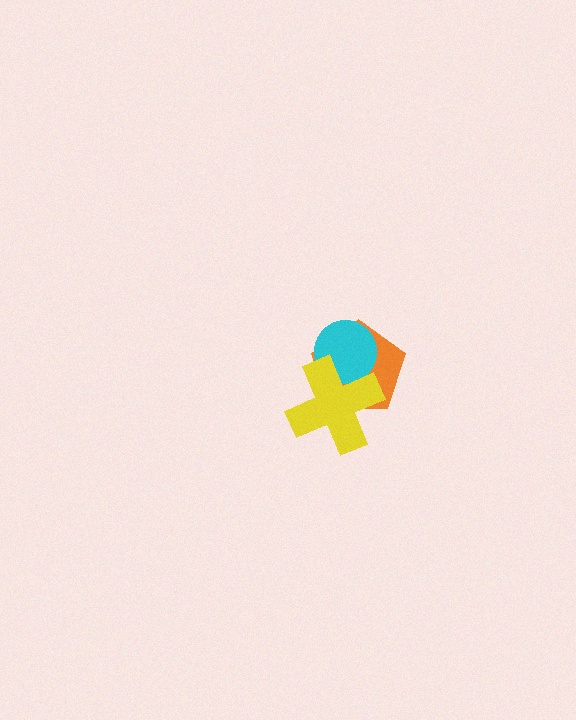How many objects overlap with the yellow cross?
2 objects overlap with the yellow cross.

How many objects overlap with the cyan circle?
2 objects overlap with the cyan circle.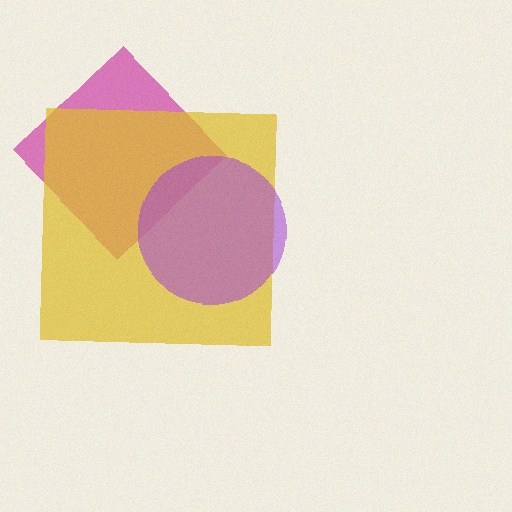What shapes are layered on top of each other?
The layered shapes are: a magenta diamond, a yellow square, a purple circle.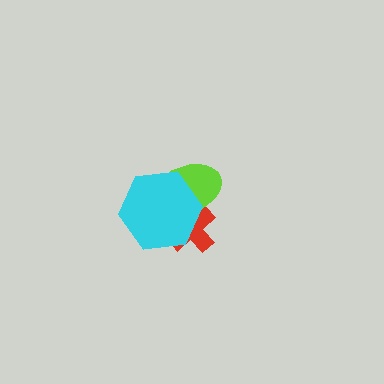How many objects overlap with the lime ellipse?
2 objects overlap with the lime ellipse.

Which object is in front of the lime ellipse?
The cyan hexagon is in front of the lime ellipse.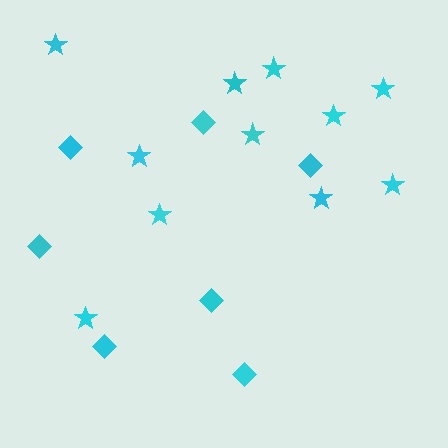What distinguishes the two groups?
There are 2 groups: one group of stars (11) and one group of diamonds (7).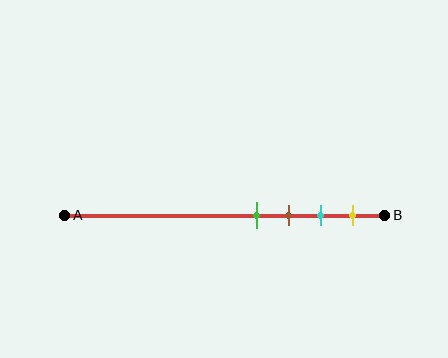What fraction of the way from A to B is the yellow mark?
The yellow mark is approximately 90% (0.9) of the way from A to B.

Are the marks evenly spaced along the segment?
Yes, the marks are approximately evenly spaced.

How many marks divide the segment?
There are 4 marks dividing the segment.